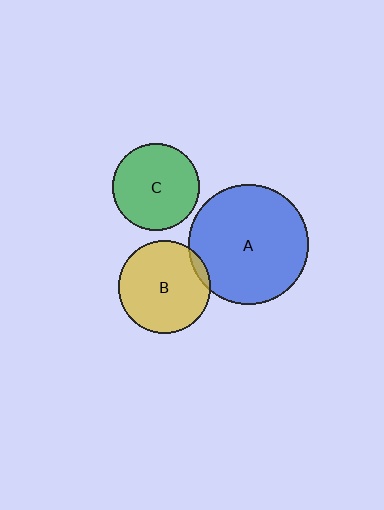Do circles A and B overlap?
Yes.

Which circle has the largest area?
Circle A (blue).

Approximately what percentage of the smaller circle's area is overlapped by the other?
Approximately 5%.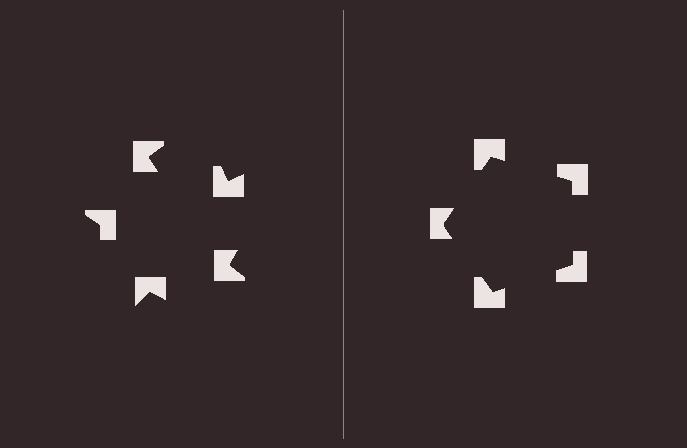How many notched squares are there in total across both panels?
10 — 5 on each side.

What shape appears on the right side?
An illusory pentagon.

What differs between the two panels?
The notched squares are positioned identically on both sides; only the wedge orientations differ. On the right they align to a pentagon; on the left they are misaligned.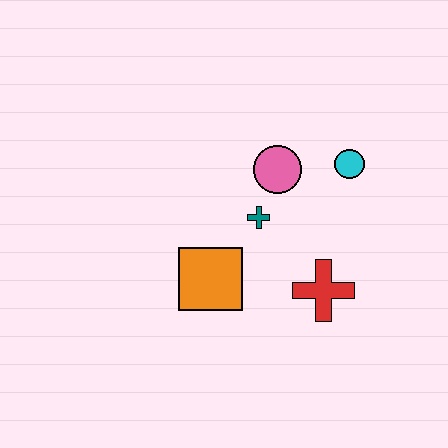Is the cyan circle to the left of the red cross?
No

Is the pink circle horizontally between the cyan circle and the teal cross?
Yes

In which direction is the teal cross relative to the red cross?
The teal cross is above the red cross.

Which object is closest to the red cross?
The teal cross is closest to the red cross.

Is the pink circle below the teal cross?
No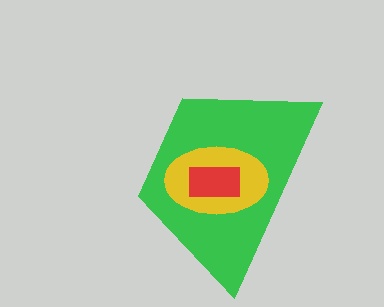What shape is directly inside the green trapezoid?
The yellow ellipse.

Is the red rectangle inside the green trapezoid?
Yes.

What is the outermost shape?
The green trapezoid.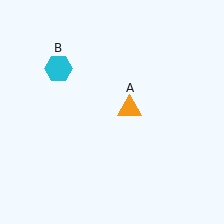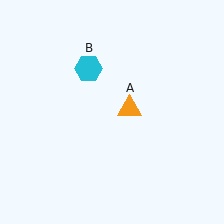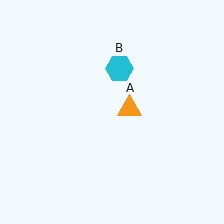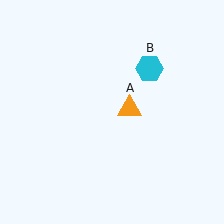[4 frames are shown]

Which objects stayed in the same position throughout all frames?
Orange triangle (object A) remained stationary.